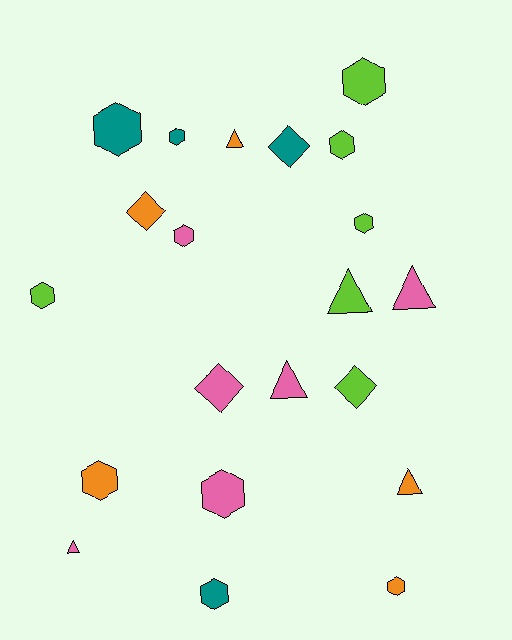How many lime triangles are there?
There is 1 lime triangle.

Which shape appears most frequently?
Hexagon, with 11 objects.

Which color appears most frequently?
Pink, with 6 objects.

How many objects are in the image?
There are 21 objects.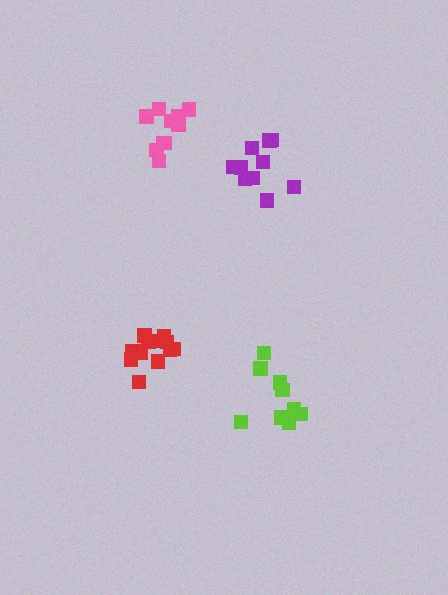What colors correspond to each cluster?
The clusters are colored: lime, pink, purple, red.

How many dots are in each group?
Group 1: 9 dots, Group 2: 10 dots, Group 3: 10 dots, Group 4: 13 dots (42 total).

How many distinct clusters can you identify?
There are 4 distinct clusters.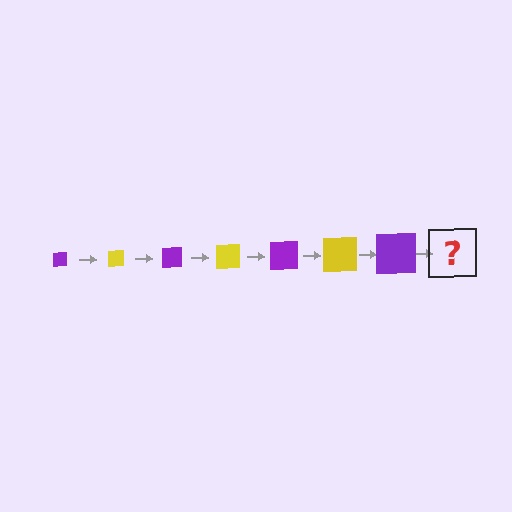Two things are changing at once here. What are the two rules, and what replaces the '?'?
The two rules are that the square grows larger each step and the color cycles through purple and yellow. The '?' should be a yellow square, larger than the previous one.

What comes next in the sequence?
The next element should be a yellow square, larger than the previous one.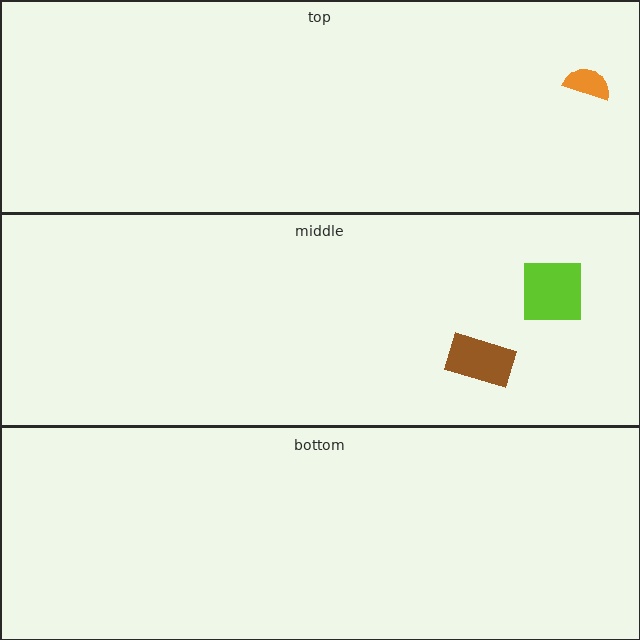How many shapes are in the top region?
1.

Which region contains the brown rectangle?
The middle region.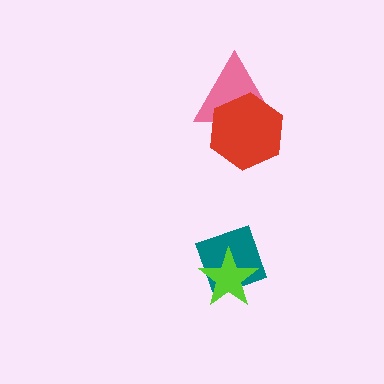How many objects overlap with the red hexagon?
1 object overlaps with the red hexagon.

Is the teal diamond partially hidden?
Yes, it is partially covered by another shape.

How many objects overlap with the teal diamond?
1 object overlaps with the teal diamond.